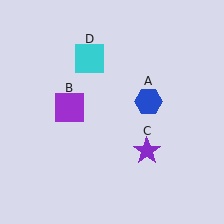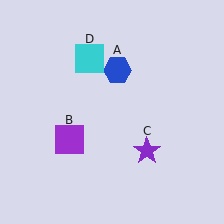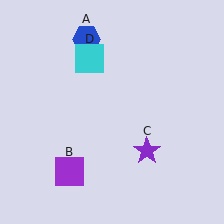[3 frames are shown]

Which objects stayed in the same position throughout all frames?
Purple star (object C) and cyan square (object D) remained stationary.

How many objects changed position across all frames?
2 objects changed position: blue hexagon (object A), purple square (object B).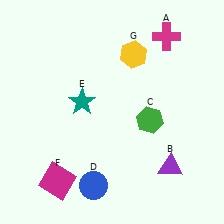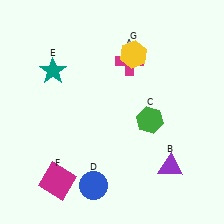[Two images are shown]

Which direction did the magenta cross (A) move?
The magenta cross (A) moved left.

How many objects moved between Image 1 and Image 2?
2 objects moved between the two images.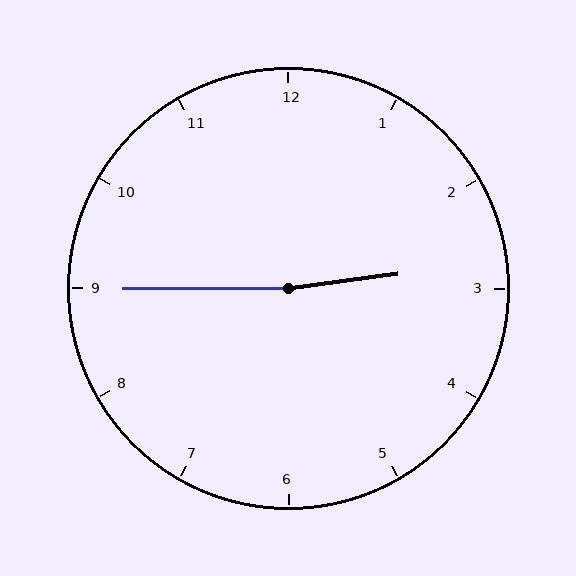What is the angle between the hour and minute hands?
Approximately 172 degrees.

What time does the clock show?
2:45.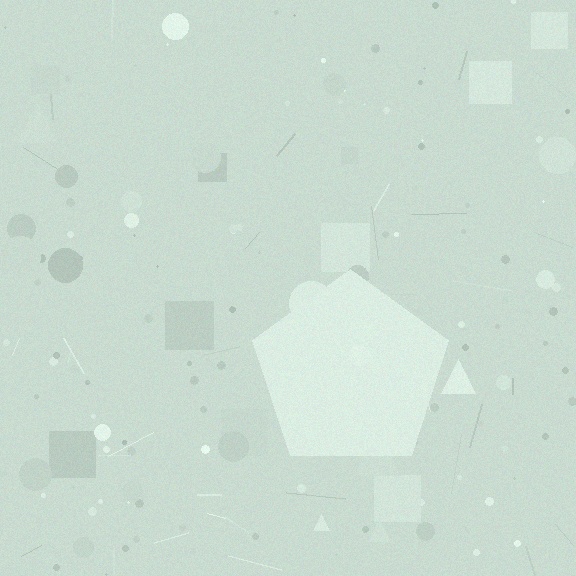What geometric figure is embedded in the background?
A pentagon is embedded in the background.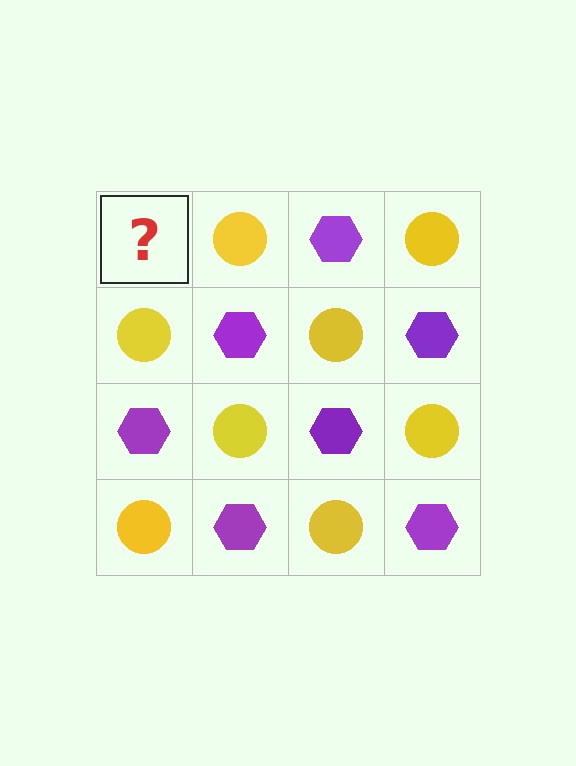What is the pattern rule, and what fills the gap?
The rule is that it alternates purple hexagon and yellow circle in a checkerboard pattern. The gap should be filled with a purple hexagon.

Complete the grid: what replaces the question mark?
The question mark should be replaced with a purple hexagon.